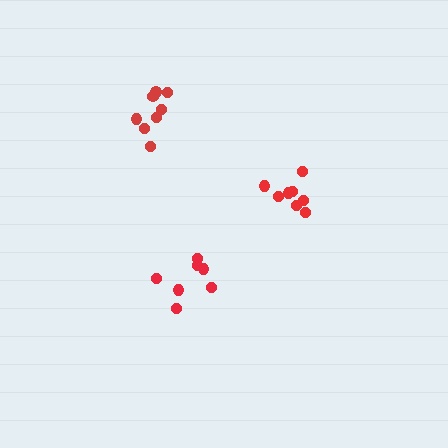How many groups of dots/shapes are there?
There are 3 groups.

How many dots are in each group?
Group 1: 8 dots, Group 2: 7 dots, Group 3: 8 dots (23 total).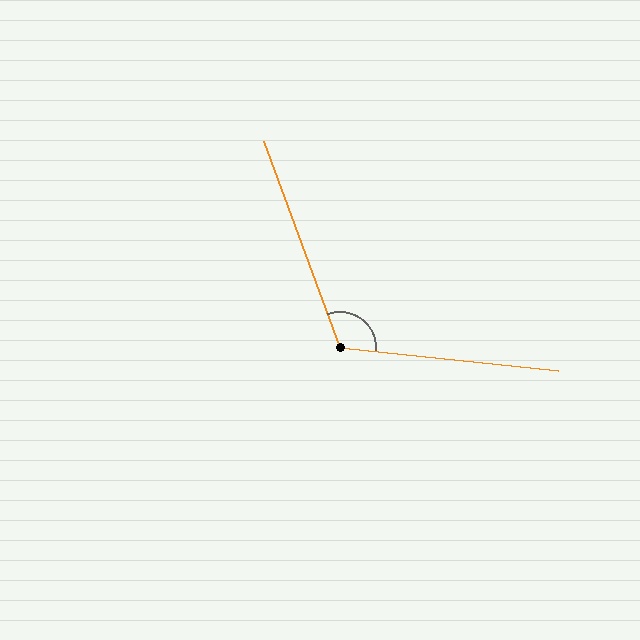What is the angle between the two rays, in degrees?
Approximately 116 degrees.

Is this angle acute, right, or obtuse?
It is obtuse.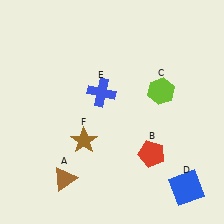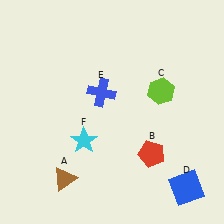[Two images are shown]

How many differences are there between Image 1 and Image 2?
There is 1 difference between the two images.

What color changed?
The star (F) changed from brown in Image 1 to cyan in Image 2.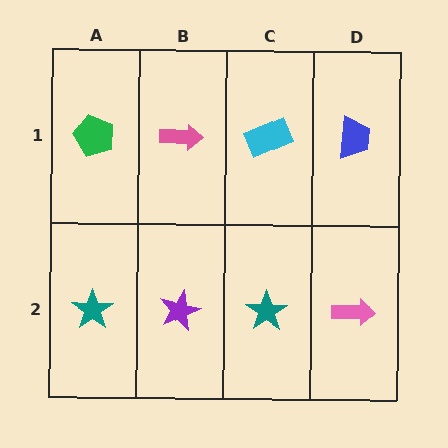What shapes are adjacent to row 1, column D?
A pink arrow (row 2, column D), a cyan rectangle (row 1, column C).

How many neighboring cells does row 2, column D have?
2.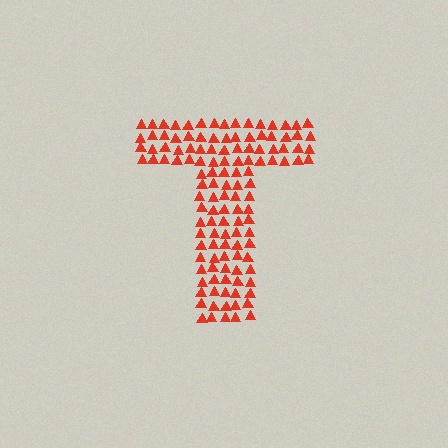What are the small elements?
The small elements are triangles.